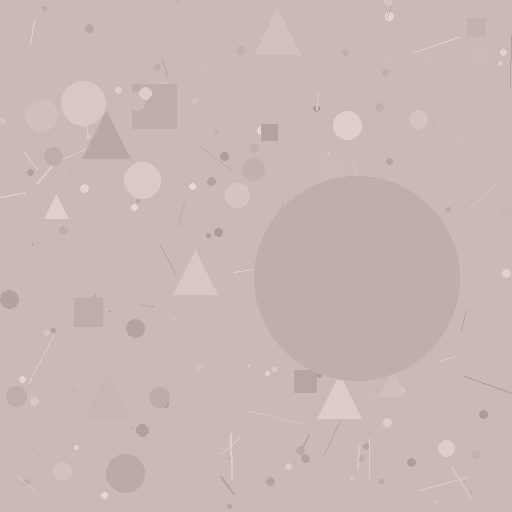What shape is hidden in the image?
A circle is hidden in the image.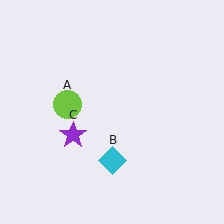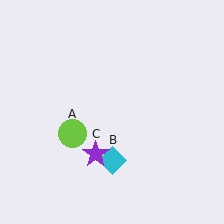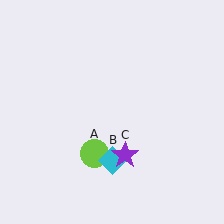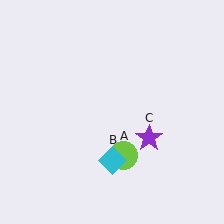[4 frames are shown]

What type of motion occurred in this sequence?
The lime circle (object A), purple star (object C) rotated counterclockwise around the center of the scene.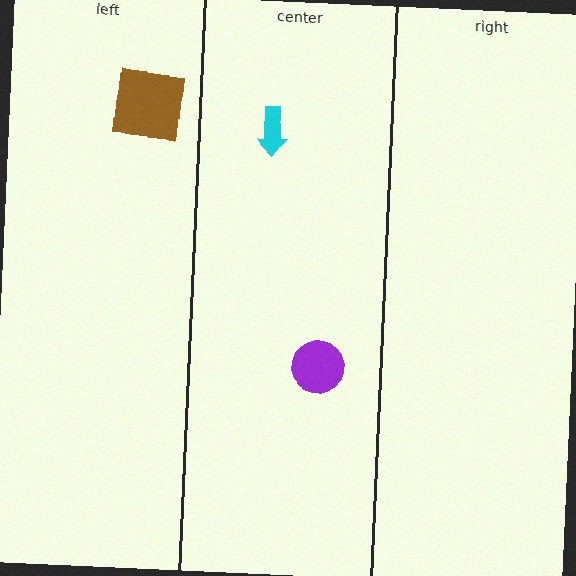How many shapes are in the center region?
2.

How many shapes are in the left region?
1.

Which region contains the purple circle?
The center region.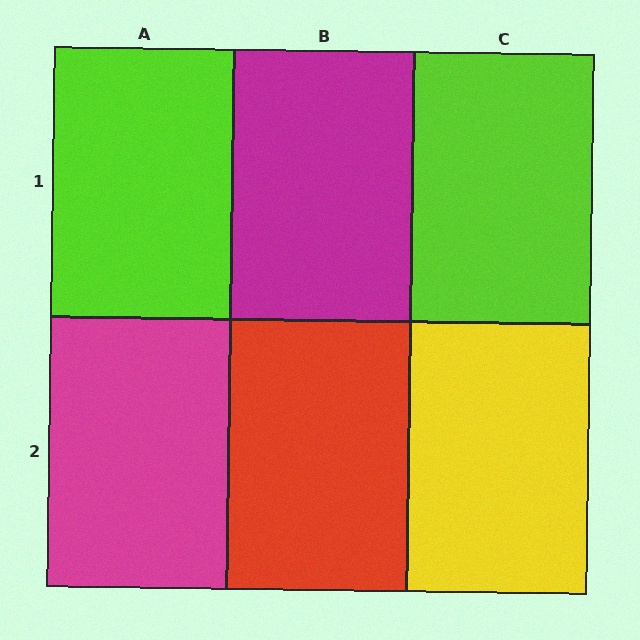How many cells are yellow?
1 cell is yellow.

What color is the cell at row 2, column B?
Red.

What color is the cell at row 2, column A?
Magenta.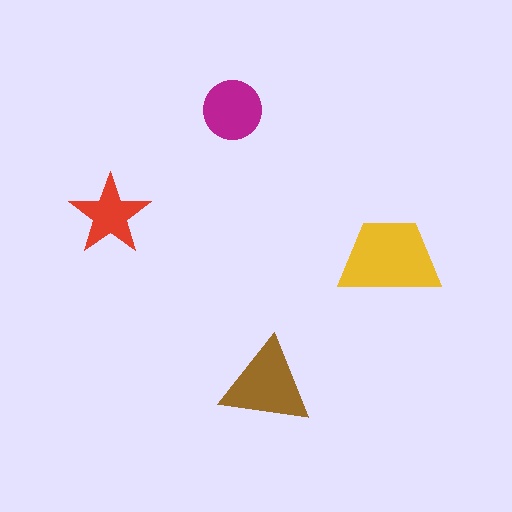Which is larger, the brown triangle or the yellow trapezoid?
The yellow trapezoid.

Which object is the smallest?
The red star.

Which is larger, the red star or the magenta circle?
The magenta circle.